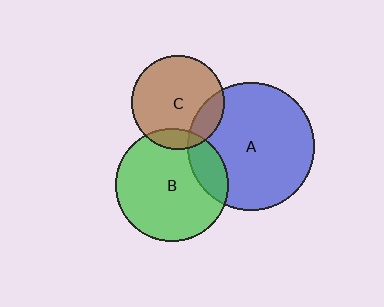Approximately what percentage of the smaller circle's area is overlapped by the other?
Approximately 20%.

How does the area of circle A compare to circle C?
Approximately 1.8 times.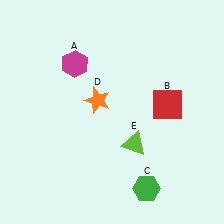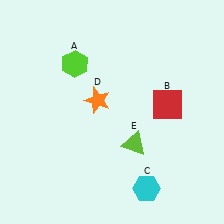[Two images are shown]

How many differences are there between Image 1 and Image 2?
There are 2 differences between the two images.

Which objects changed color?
A changed from magenta to lime. C changed from green to cyan.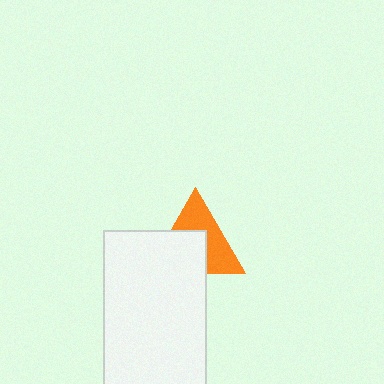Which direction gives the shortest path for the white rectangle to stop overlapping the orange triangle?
Moving down gives the shortest separation.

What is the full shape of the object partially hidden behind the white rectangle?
The partially hidden object is an orange triangle.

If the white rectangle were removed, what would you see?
You would see the complete orange triangle.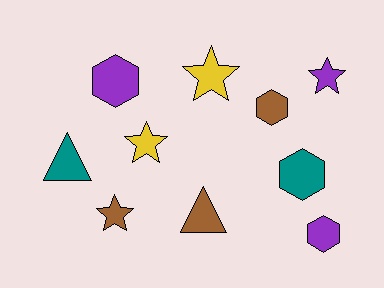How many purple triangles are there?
There are no purple triangles.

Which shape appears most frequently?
Star, with 4 objects.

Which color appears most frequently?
Purple, with 3 objects.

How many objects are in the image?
There are 10 objects.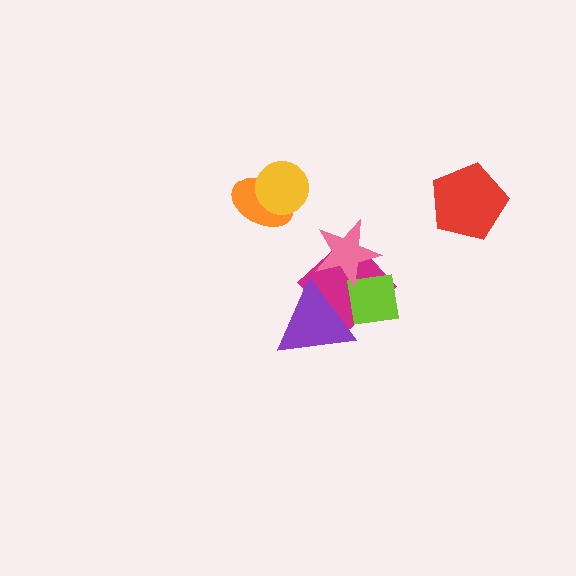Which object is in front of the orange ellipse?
The yellow circle is in front of the orange ellipse.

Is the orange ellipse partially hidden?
Yes, it is partially covered by another shape.